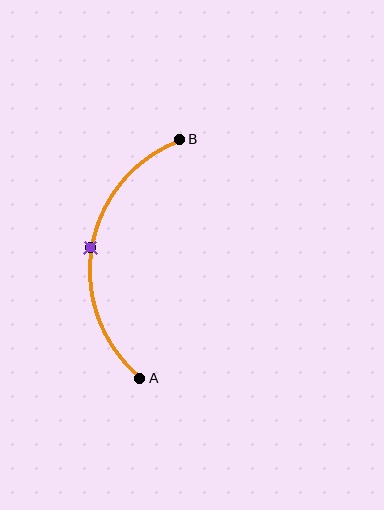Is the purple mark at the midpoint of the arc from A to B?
Yes. The purple mark lies on the arc at equal arc-length from both A and B — it is the arc midpoint.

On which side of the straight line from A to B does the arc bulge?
The arc bulges to the left of the straight line connecting A and B.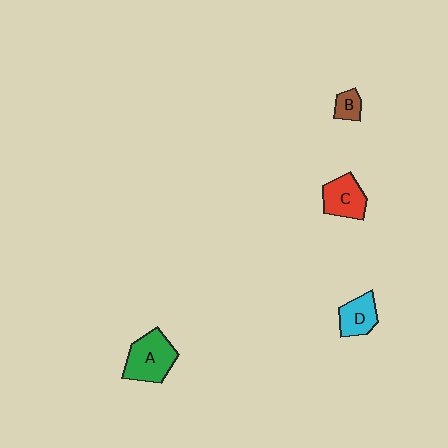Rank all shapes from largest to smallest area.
From largest to smallest: A (green), C (red), D (cyan), B (brown).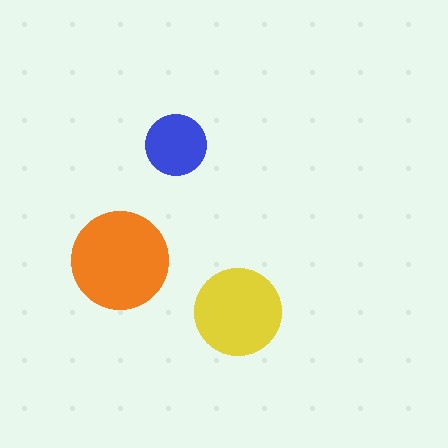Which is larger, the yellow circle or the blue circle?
The yellow one.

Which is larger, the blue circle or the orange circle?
The orange one.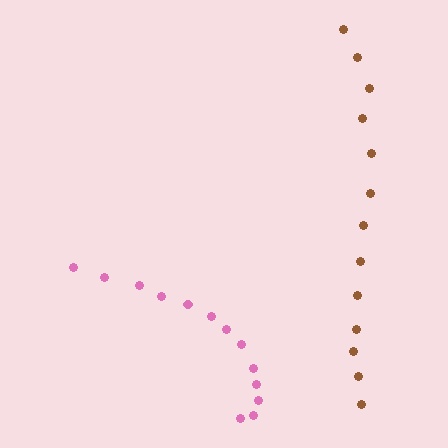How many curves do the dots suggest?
There are 2 distinct paths.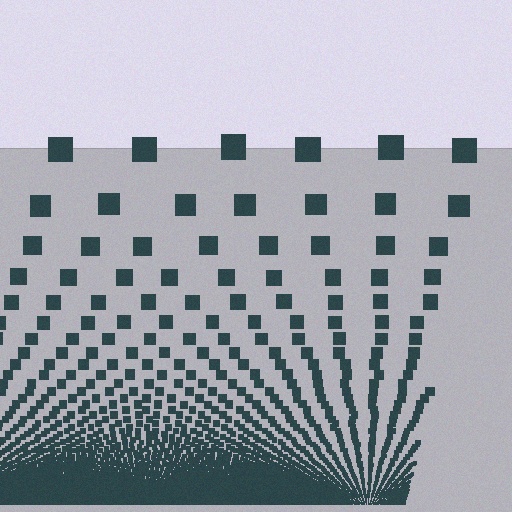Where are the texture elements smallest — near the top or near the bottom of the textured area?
Near the bottom.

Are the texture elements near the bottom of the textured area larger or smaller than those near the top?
Smaller. The gradient is inverted — elements near the bottom are smaller and denser.